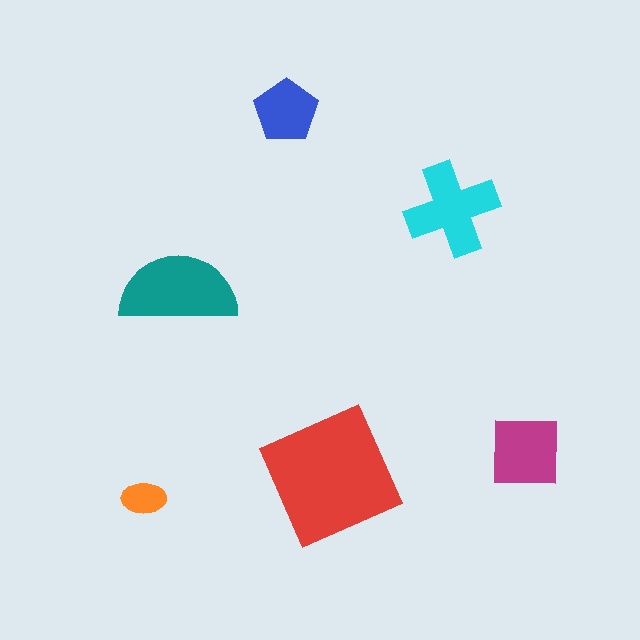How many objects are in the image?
There are 6 objects in the image.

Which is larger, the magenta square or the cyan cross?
The cyan cross.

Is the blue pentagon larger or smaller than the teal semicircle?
Smaller.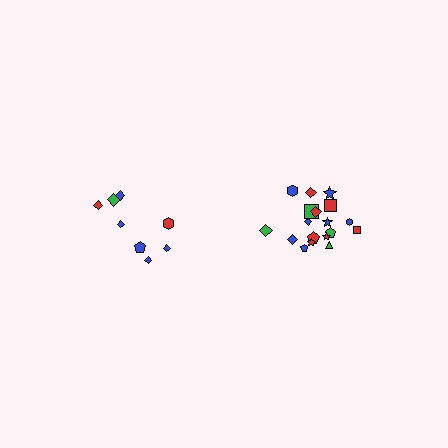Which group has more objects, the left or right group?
The right group.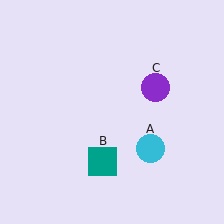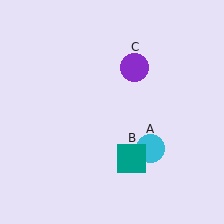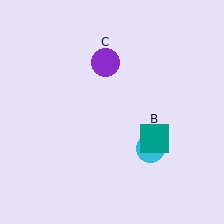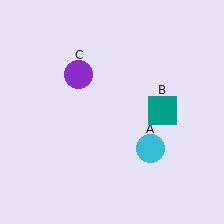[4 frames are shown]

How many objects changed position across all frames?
2 objects changed position: teal square (object B), purple circle (object C).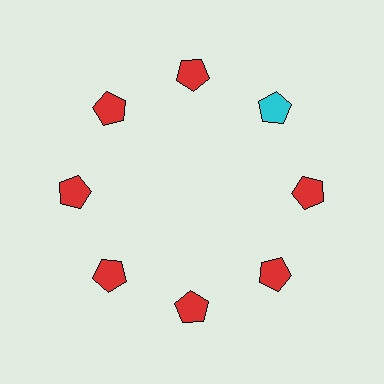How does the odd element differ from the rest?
It has a different color: cyan instead of red.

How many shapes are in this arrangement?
There are 8 shapes arranged in a ring pattern.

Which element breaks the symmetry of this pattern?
The cyan pentagon at roughly the 2 o'clock position breaks the symmetry. All other shapes are red pentagons.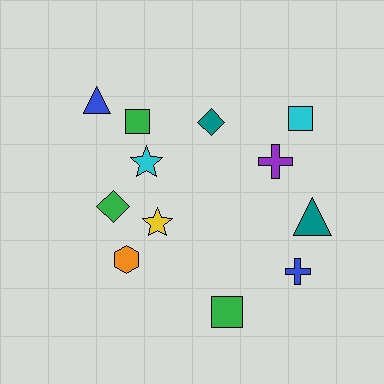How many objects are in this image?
There are 12 objects.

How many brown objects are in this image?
There are no brown objects.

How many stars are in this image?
There are 2 stars.